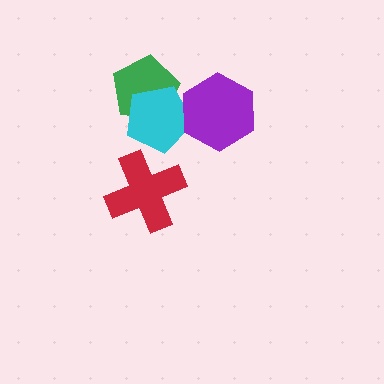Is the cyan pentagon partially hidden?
Yes, it is partially covered by another shape.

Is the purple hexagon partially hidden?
No, no other shape covers it.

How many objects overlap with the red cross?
0 objects overlap with the red cross.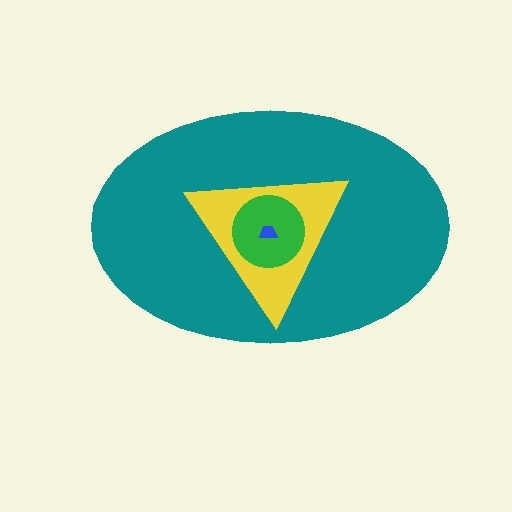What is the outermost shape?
The teal ellipse.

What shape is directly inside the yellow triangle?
The green circle.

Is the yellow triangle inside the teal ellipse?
Yes.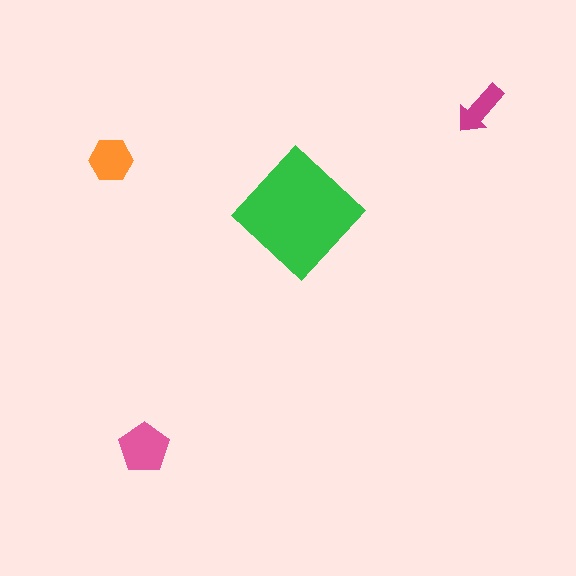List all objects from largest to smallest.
The green diamond, the pink pentagon, the orange hexagon, the magenta arrow.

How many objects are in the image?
There are 4 objects in the image.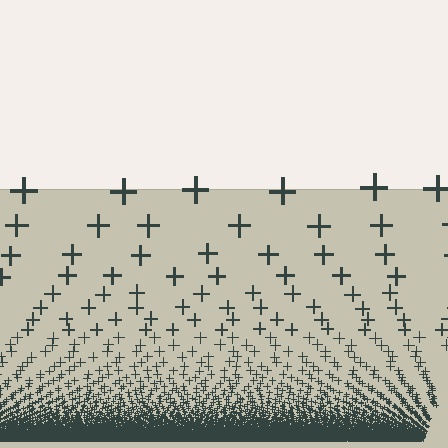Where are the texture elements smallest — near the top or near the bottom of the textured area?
Near the bottom.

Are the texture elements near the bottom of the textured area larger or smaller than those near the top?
Smaller. The gradient is inverted — elements near the bottom are smaller and denser.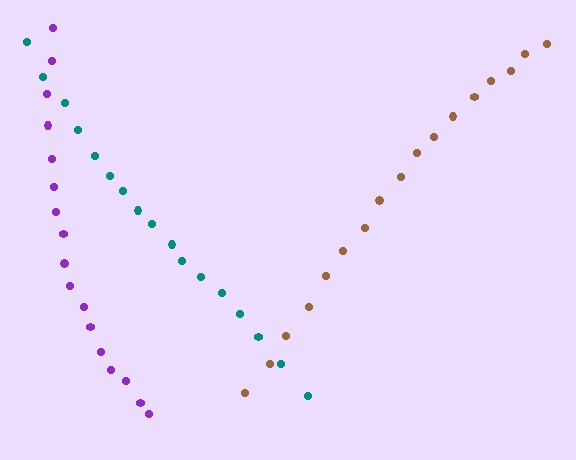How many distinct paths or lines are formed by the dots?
There are 3 distinct paths.